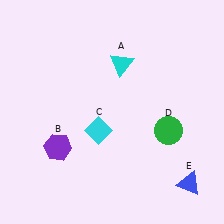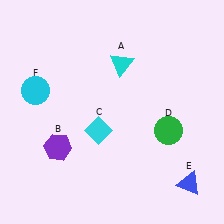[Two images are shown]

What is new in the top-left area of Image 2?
A cyan circle (F) was added in the top-left area of Image 2.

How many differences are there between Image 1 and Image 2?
There is 1 difference between the two images.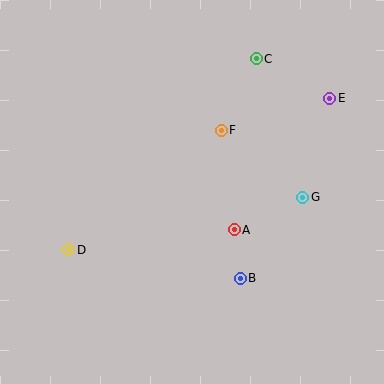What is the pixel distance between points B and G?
The distance between B and G is 102 pixels.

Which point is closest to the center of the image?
Point A at (234, 230) is closest to the center.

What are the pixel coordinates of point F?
Point F is at (221, 130).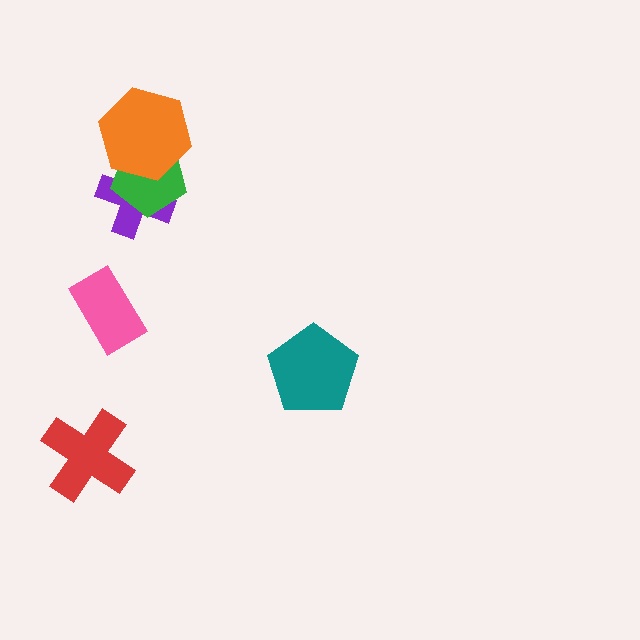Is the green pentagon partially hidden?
Yes, it is partially covered by another shape.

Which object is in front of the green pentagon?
The orange hexagon is in front of the green pentagon.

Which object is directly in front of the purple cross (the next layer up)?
The green pentagon is directly in front of the purple cross.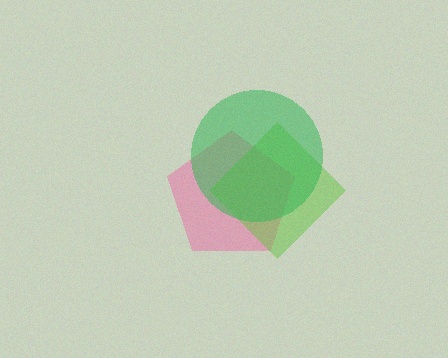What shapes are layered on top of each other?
The layered shapes are: a pink pentagon, a lime diamond, a green circle.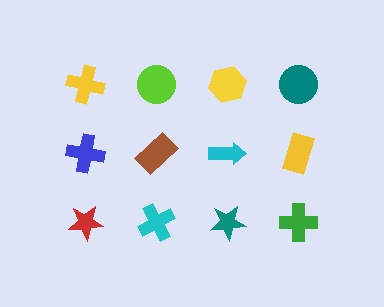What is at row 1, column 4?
A teal circle.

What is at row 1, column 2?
A lime circle.